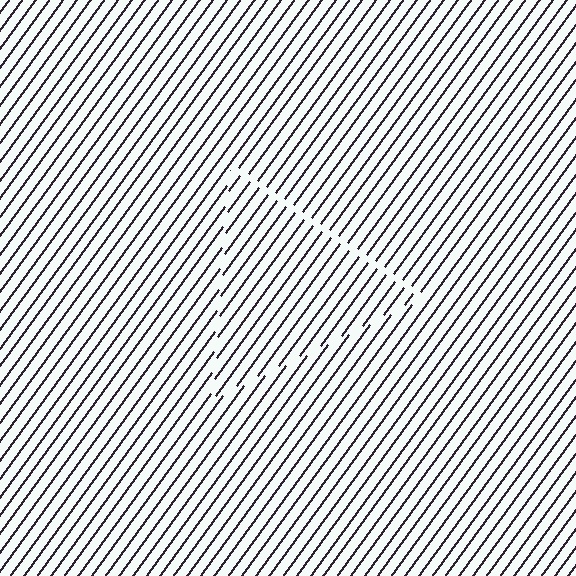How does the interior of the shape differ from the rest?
The interior of the shape contains the same grating, shifted by half a period — the contour is defined by the phase discontinuity where line-ends from the inner and outer gratings abut.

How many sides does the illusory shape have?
3 sides — the line-ends trace a triangle.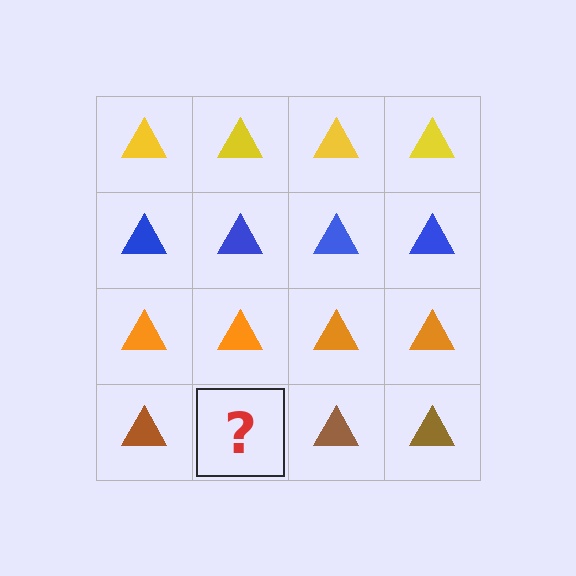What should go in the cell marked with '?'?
The missing cell should contain a brown triangle.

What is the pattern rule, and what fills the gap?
The rule is that each row has a consistent color. The gap should be filled with a brown triangle.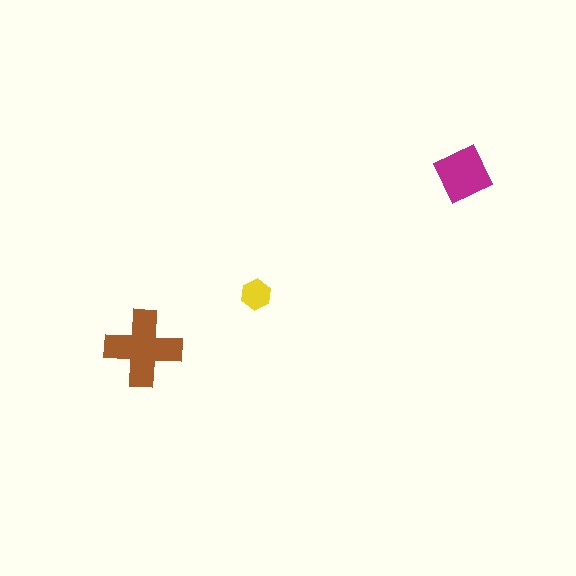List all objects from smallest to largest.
The yellow hexagon, the magenta square, the brown cross.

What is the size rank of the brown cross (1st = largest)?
1st.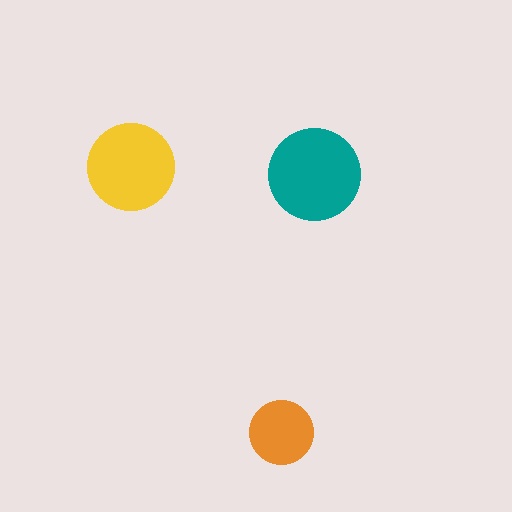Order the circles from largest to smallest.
the teal one, the yellow one, the orange one.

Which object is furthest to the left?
The yellow circle is leftmost.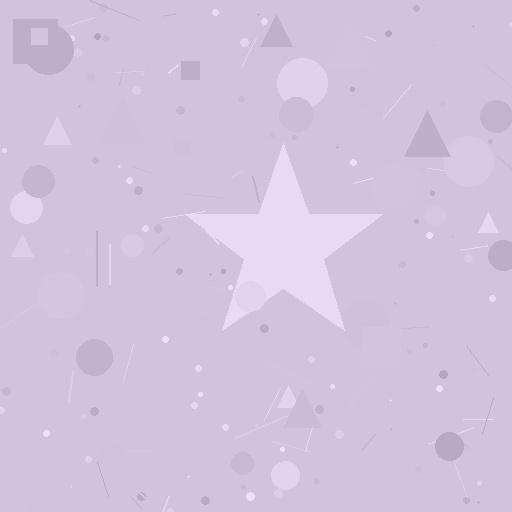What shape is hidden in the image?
A star is hidden in the image.